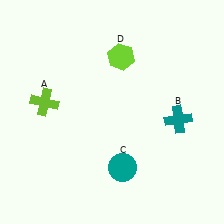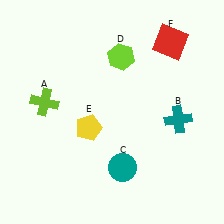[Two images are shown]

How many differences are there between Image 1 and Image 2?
There are 2 differences between the two images.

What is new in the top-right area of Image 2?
A red square (F) was added in the top-right area of Image 2.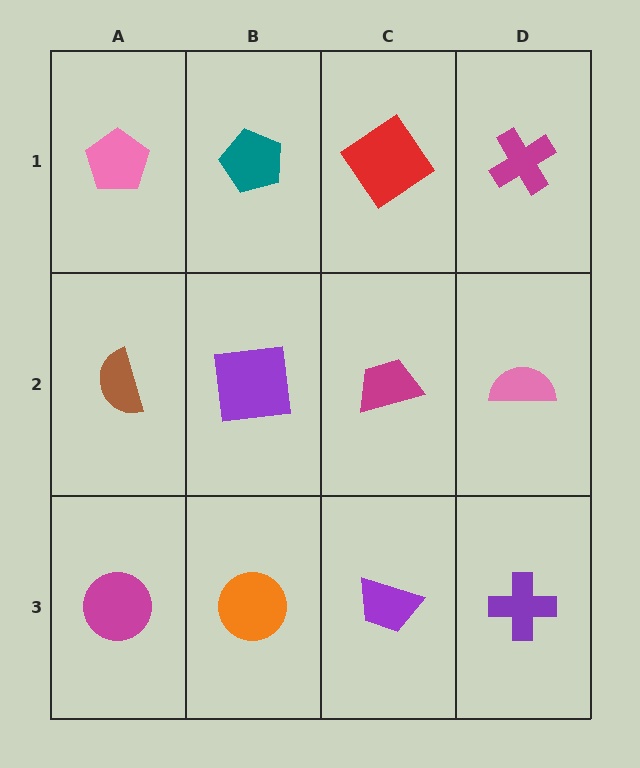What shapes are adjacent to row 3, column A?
A brown semicircle (row 2, column A), an orange circle (row 3, column B).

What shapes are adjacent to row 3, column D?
A pink semicircle (row 2, column D), a purple trapezoid (row 3, column C).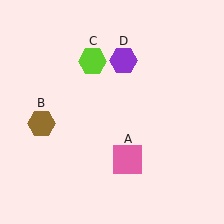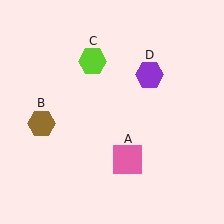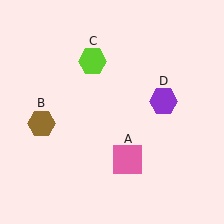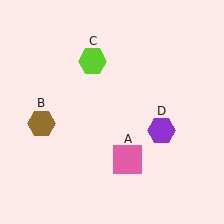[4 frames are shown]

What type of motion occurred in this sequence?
The purple hexagon (object D) rotated clockwise around the center of the scene.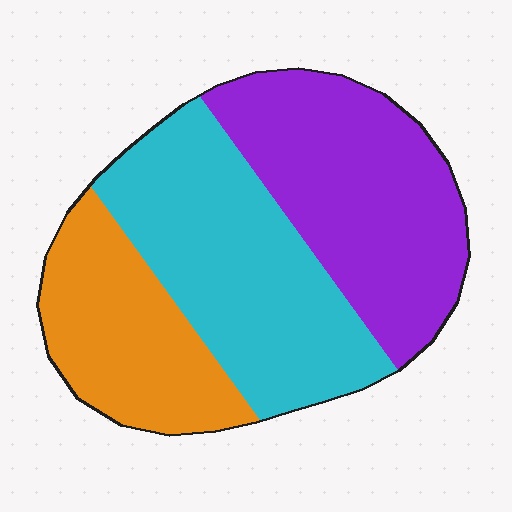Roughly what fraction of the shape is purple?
Purple takes up about three eighths (3/8) of the shape.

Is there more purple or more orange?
Purple.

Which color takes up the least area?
Orange, at roughly 25%.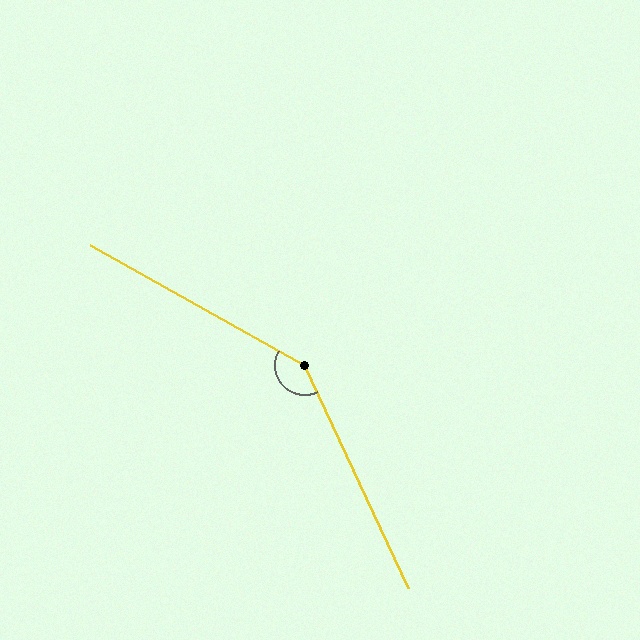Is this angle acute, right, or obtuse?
It is obtuse.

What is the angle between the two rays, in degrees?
Approximately 144 degrees.